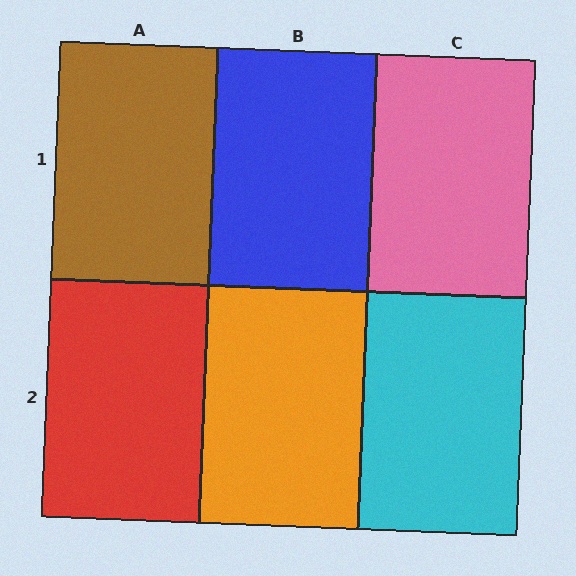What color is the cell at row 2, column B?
Orange.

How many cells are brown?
1 cell is brown.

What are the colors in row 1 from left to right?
Brown, blue, pink.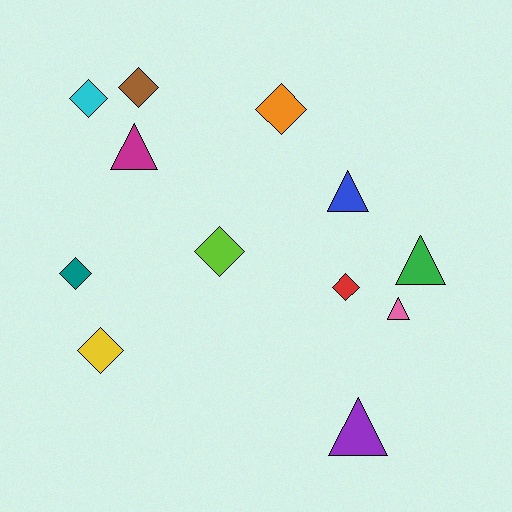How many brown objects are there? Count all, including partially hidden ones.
There is 1 brown object.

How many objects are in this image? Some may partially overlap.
There are 12 objects.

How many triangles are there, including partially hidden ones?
There are 5 triangles.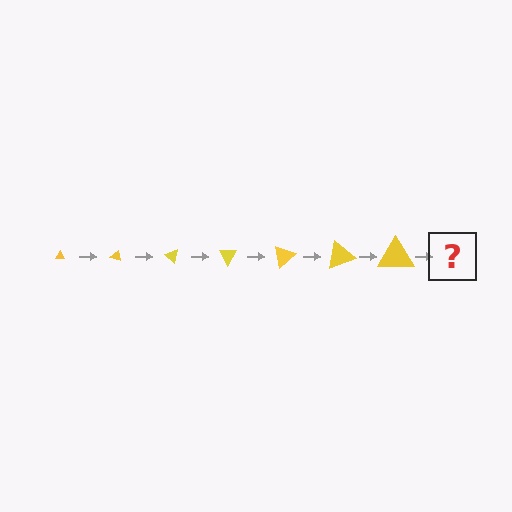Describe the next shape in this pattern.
It should be a triangle, larger than the previous one and rotated 140 degrees from the start.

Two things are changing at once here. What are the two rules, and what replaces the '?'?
The two rules are that the triangle grows larger each step and it rotates 20 degrees each step. The '?' should be a triangle, larger than the previous one and rotated 140 degrees from the start.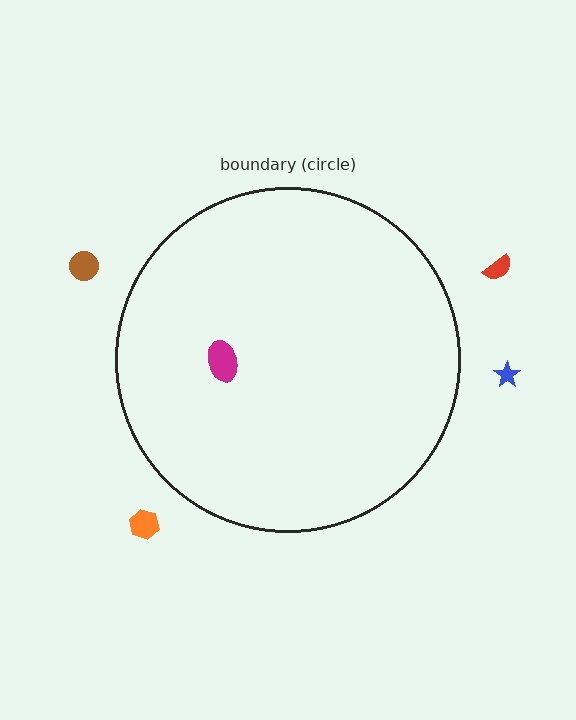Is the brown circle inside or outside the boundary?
Outside.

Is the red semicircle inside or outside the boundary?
Outside.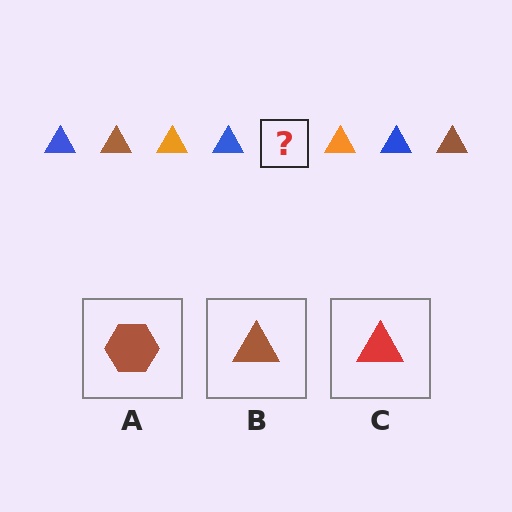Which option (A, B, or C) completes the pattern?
B.